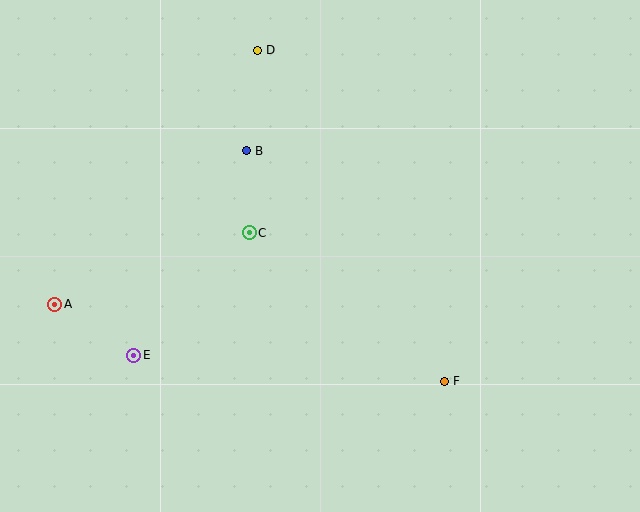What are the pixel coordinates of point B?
Point B is at (246, 151).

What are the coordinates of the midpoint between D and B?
The midpoint between D and B is at (252, 100).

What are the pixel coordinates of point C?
Point C is at (249, 233).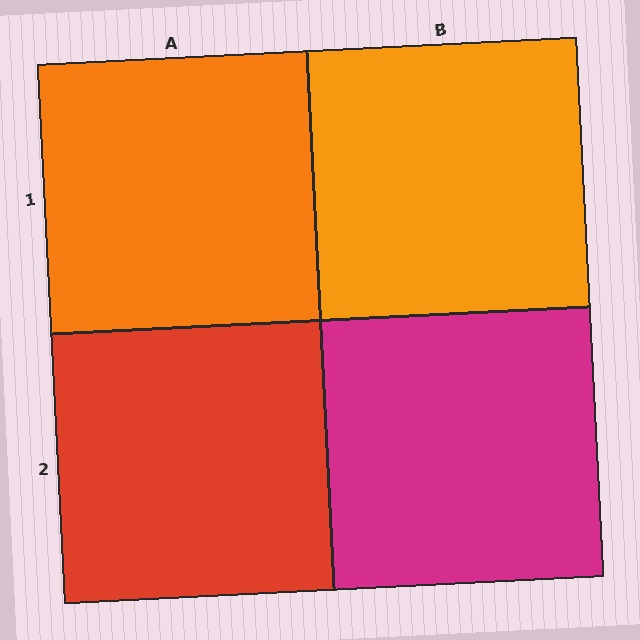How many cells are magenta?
1 cell is magenta.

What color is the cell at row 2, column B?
Magenta.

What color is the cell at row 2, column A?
Red.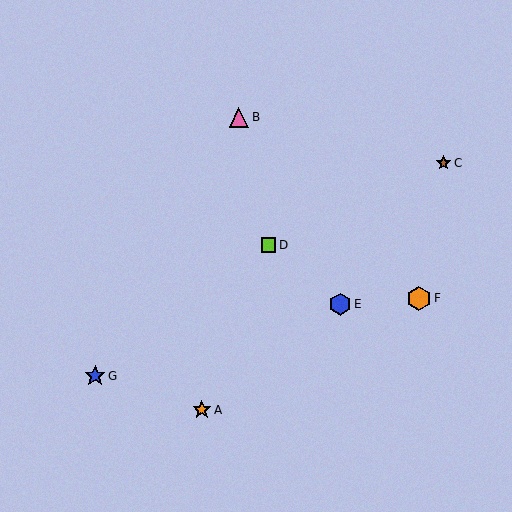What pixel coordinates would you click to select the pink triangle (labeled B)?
Click at (239, 117) to select the pink triangle B.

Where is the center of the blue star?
The center of the blue star is at (95, 376).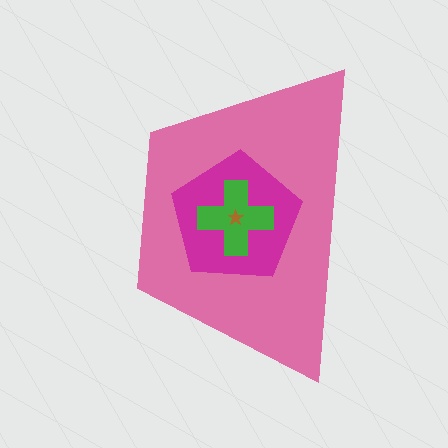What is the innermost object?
The brown star.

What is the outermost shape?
The pink trapezoid.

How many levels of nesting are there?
4.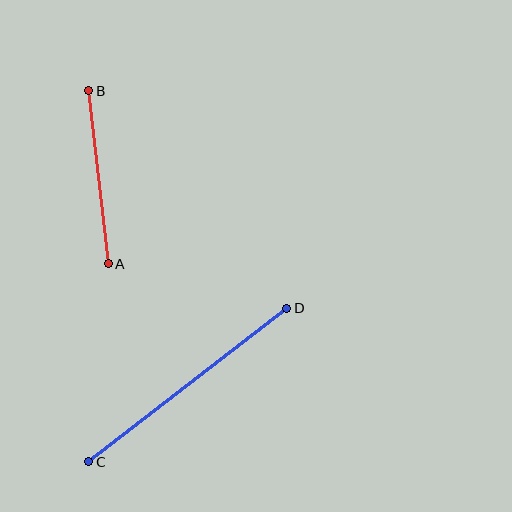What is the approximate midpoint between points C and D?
The midpoint is at approximately (188, 385) pixels.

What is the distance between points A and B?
The distance is approximately 174 pixels.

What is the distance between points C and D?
The distance is approximately 251 pixels.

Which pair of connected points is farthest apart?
Points C and D are farthest apart.